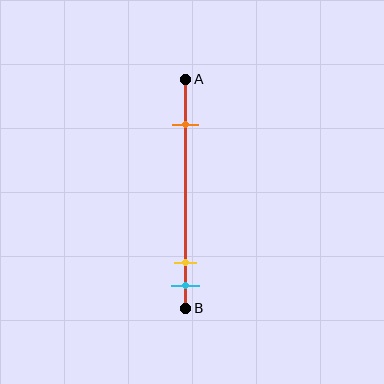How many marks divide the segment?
There are 3 marks dividing the segment.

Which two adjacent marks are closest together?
The yellow and cyan marks are the closest adjacent pair.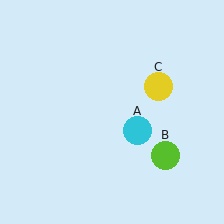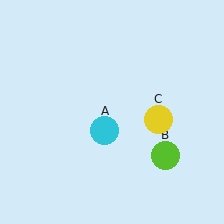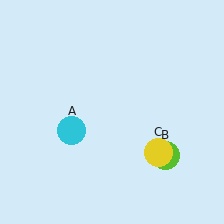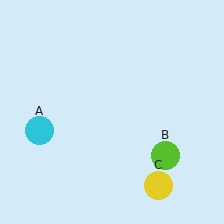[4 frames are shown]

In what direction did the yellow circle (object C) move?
The yellow circle (object C) moved down.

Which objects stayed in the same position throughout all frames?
Lime circle (object B) remained stationary.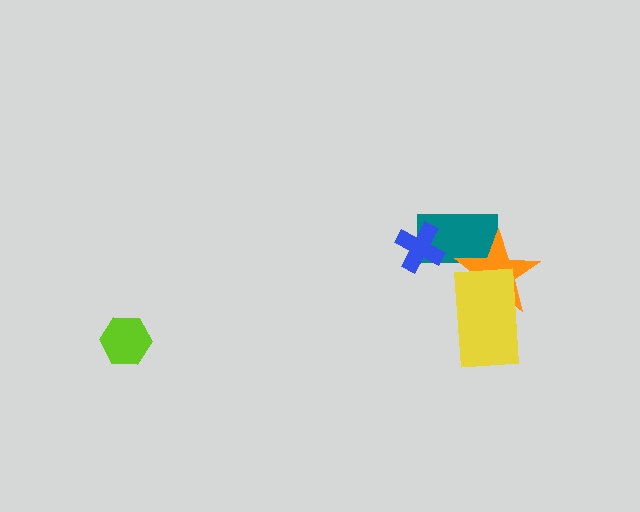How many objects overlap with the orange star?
2 objects overlap with the orange star.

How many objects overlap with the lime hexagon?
0 objects overlap with the lime hexagon.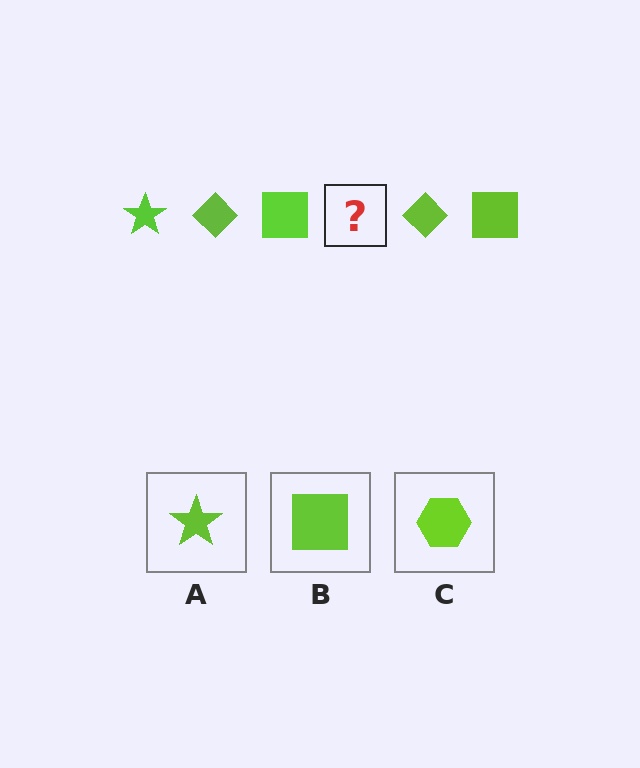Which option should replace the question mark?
Option A.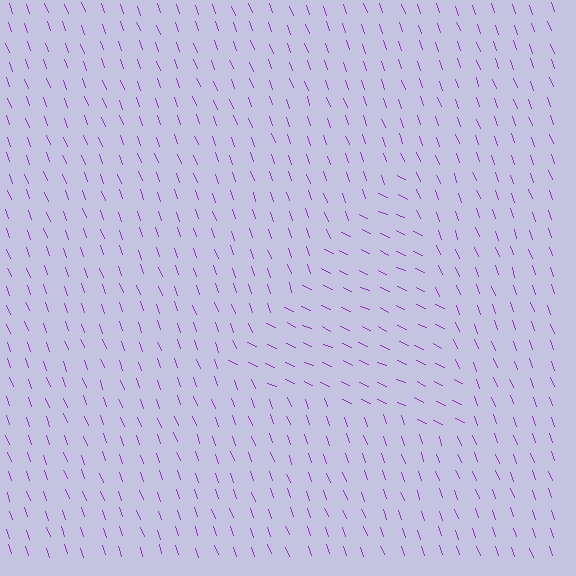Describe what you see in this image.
The image is filled with small purple line segments. A triangle region in the image has lines oriented differently from the surrounding lines, creating a visible texture boundary.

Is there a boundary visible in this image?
Yes, there is a texture boundary formed by a change in line orientation.